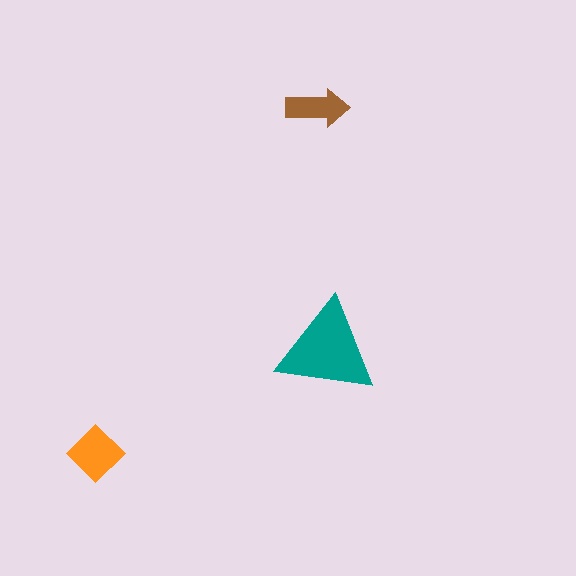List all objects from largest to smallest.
The teal triangle, the orange diamond, the brown arrow.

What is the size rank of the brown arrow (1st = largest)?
3rd.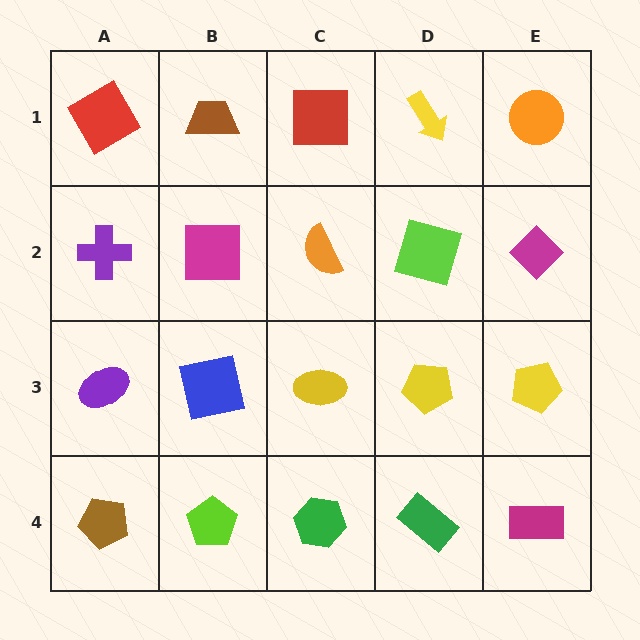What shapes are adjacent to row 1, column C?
An orange semicircle (row 2, column C), a brown trapezoid (row 1, column B), a yellow arrow (row 1, column D).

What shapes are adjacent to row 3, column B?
A magenta square (row 2, column B), a lime pentagon (row 4, column B), a purple ellipse (row 3, column A), a yellow ellipse (row 3, column C).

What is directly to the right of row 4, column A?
A lime pentagon.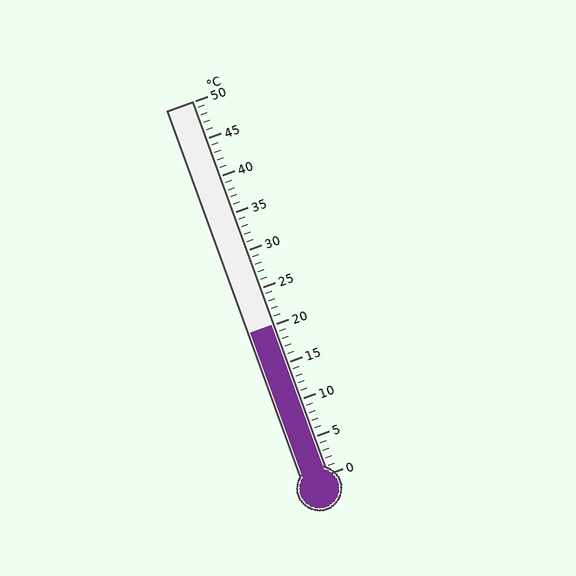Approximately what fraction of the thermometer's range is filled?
The thermometer is filled to approximately 40% of its range.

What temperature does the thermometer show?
The thermometer shows approximately 20°C.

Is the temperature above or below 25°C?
The temperature is below 25°C.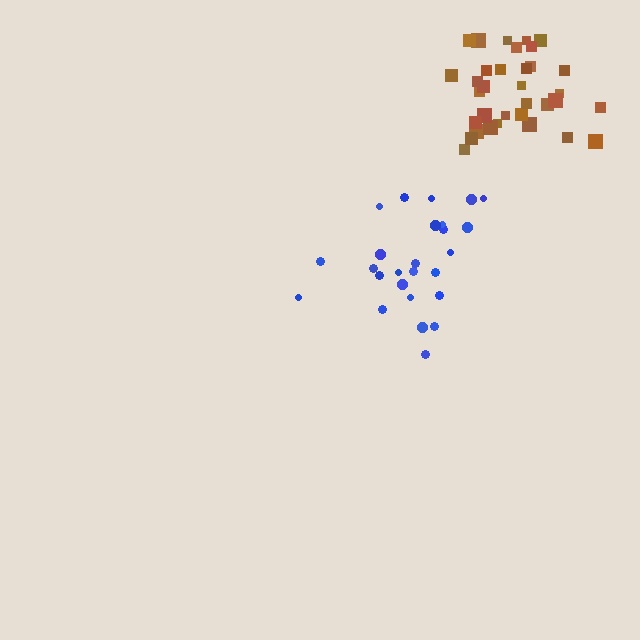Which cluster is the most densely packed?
Brown.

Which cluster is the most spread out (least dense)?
Blue.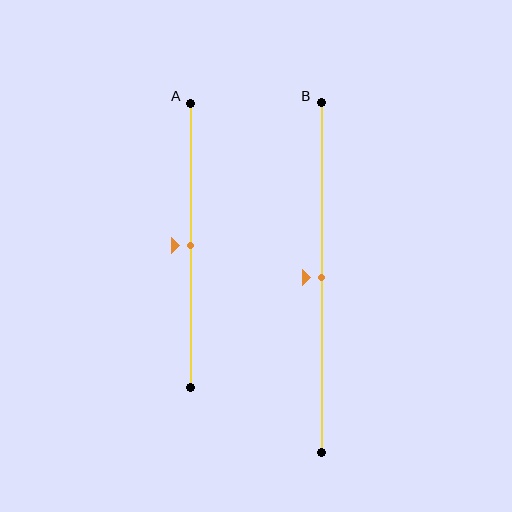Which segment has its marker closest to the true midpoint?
Segment A has its marker closest to the true midpoint.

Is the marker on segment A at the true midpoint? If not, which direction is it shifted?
Yes, the marker on segment A is at the true midpoint.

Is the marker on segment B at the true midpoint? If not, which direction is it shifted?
Yes, the marker on segment B is at the true midpoint.